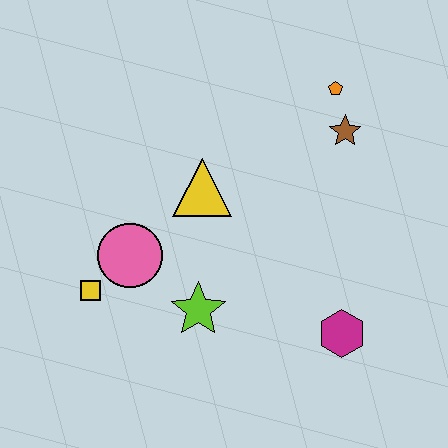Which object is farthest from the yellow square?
The orange pentagon is farthest from the yellow square.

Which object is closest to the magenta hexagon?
The lime star is closest to the magenta hexagon.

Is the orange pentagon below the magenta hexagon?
No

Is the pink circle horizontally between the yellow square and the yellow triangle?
Yes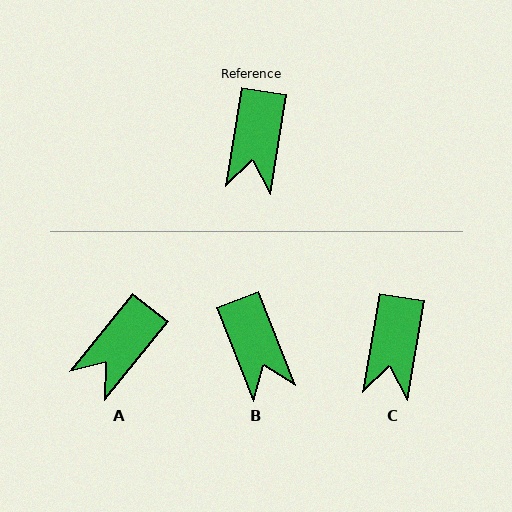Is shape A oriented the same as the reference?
No, it is off by about 29 degrees.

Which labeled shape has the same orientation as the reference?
C.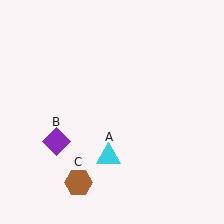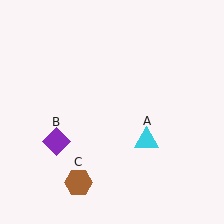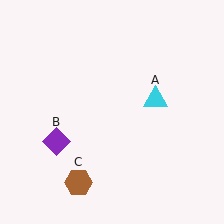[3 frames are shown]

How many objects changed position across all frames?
1 object changed position: cyan triangle (object A).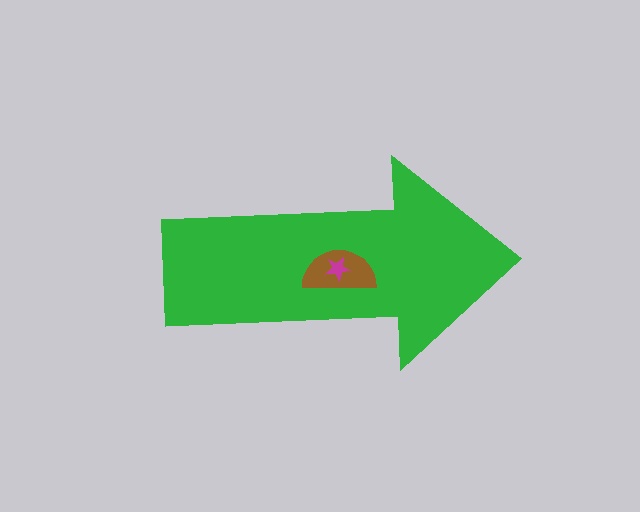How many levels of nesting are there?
3.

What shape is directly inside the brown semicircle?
The magenta star.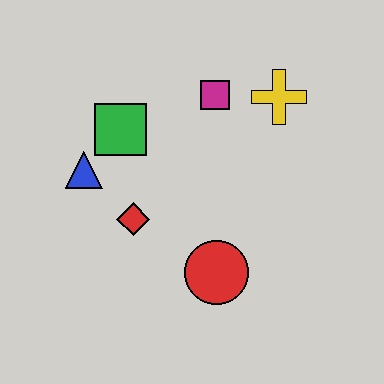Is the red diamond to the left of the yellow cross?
Yes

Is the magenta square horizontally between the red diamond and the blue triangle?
No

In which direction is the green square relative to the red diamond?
The green square is above the red diamond.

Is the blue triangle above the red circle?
Yes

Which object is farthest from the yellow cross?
The blue triangle is farthest from the yellow cross.